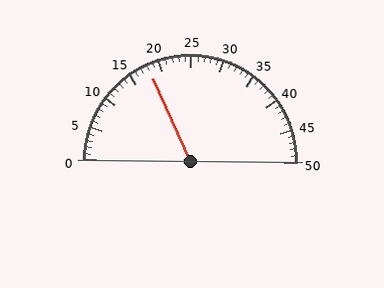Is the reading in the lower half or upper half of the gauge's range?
The reading is in the lower half of the range (0 to 50).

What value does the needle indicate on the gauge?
The needle indicates approximately 18.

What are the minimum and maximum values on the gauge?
The gauge ranges from 0 to 50.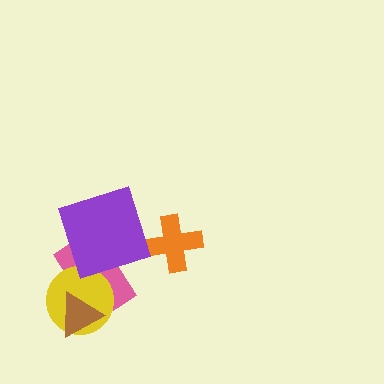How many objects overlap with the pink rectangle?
3 objects overlap with the pink rectangle.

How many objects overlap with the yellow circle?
2 objects overlap with the yellow circle.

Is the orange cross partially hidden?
No, no other shape covers it.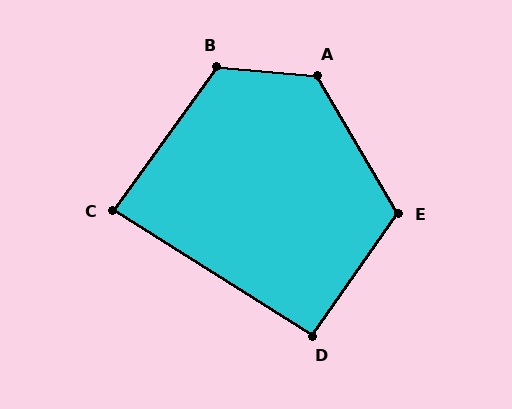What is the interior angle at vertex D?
Approximately 93 degrees (approximately right).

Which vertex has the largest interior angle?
A, at approximately 125 degrees.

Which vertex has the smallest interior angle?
C, at approximately 87 degrees.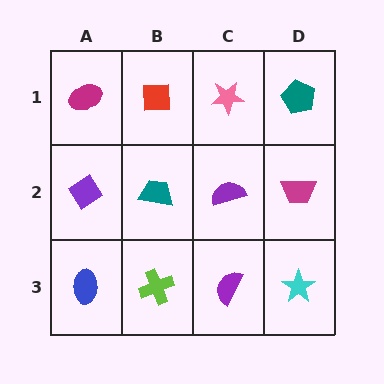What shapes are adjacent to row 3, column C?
A purple semicircle (row 2, column C), a lime cross (row 3, column B), a cyan star (row 3, column D).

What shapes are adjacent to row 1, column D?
A magenta trapezoid (row 2, column D), a pink star (row 1, column C).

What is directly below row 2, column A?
A blue ellipse.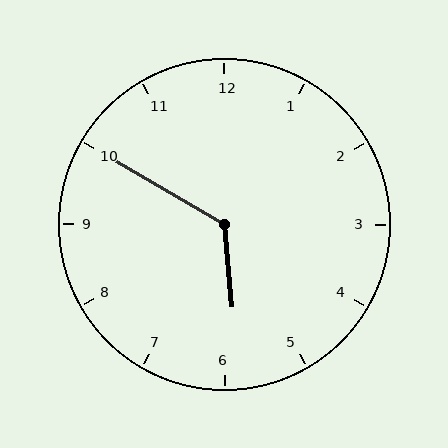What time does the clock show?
5:50.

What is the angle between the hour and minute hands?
Approximately 125 degrees.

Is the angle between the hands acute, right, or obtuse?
It is obtuse.